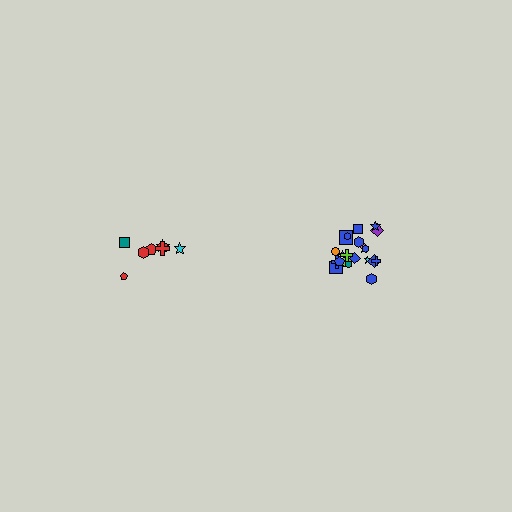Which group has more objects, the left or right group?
The right group.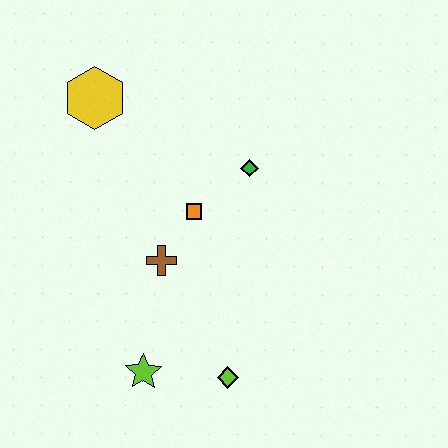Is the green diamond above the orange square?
Yes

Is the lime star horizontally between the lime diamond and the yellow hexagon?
Yes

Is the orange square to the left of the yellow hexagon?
No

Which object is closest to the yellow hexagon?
The orange square is closest to the yellow hexagon.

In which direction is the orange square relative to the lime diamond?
The orange square is above the lime diamond.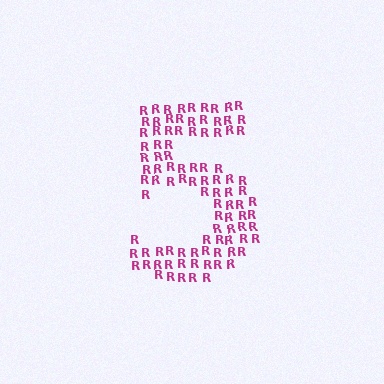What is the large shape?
The large shape is the digit 5.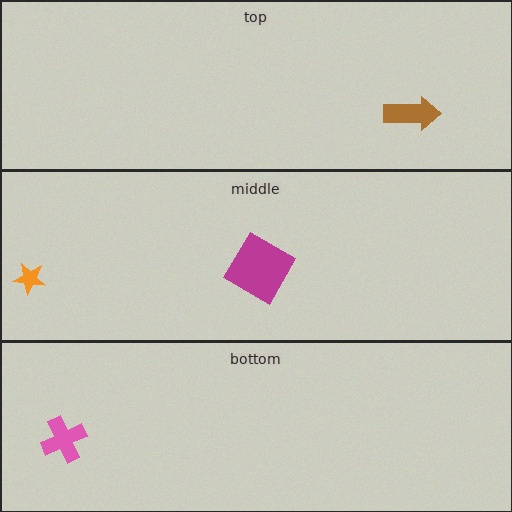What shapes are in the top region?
The brown arrow.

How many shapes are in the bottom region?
1.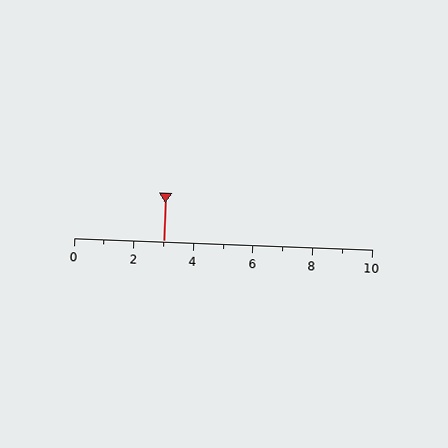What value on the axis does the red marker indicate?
The marker indicates approximately 3.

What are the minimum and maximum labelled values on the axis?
The axis runs from 0 to 10.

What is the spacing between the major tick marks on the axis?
The major ticks are spaced 2 apart.